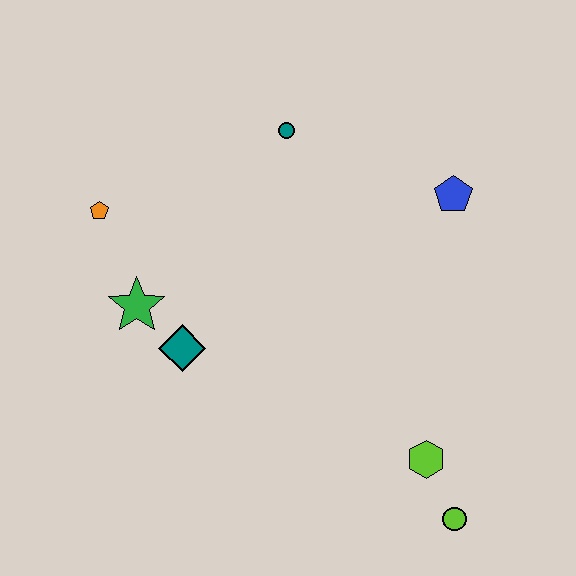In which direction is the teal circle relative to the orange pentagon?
The teal circle is to the right of the orange pentagon.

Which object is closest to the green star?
The teal diamond is closest to the green star.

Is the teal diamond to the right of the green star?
Yes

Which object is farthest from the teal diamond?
The lime circle is farthest from the teal diamond.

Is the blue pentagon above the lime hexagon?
Yes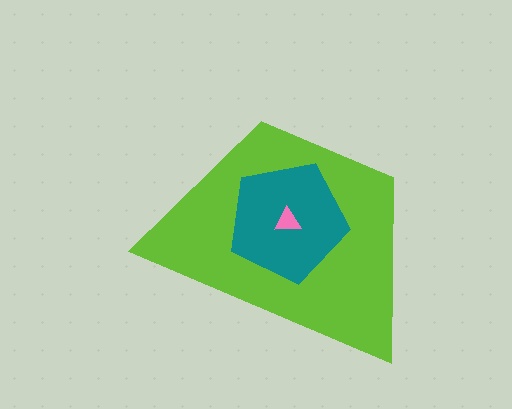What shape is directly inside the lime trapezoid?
The teal pentagon.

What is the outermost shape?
The lime trapezoid.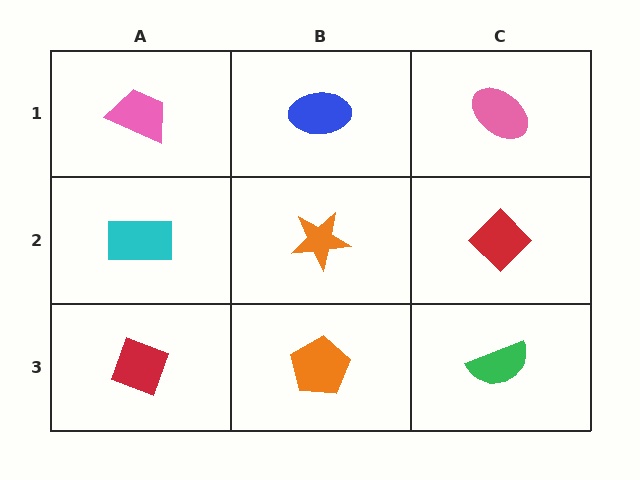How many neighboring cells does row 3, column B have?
3.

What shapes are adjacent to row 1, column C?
A red diamond (row 2, column C), a blue ellipse (row 1, column B).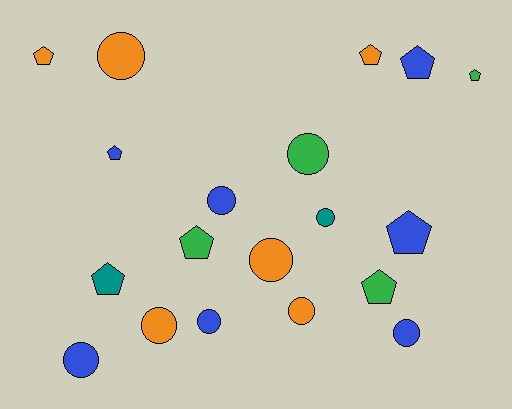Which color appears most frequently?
Blue, with 7 objects.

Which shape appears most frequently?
Circle, with 10 objects.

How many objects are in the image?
There are 19 objects.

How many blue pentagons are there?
There are 3 blue pentagons.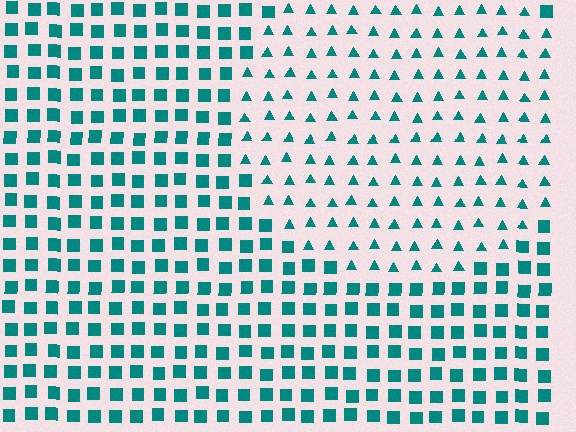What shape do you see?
I see a circle.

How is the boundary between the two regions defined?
The boundary is defined by a change in element shape: triangles inside vs. squares outside. All elements share the same color and spacing.